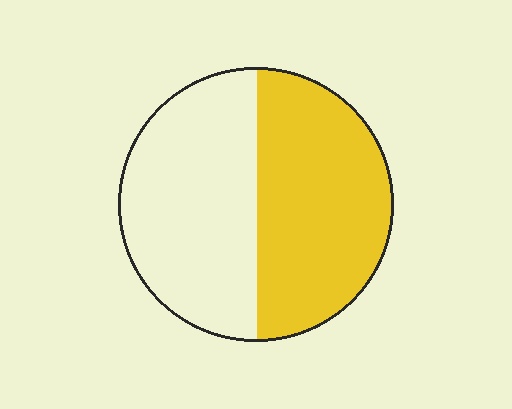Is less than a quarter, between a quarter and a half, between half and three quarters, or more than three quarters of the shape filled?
Between a quarter and a half.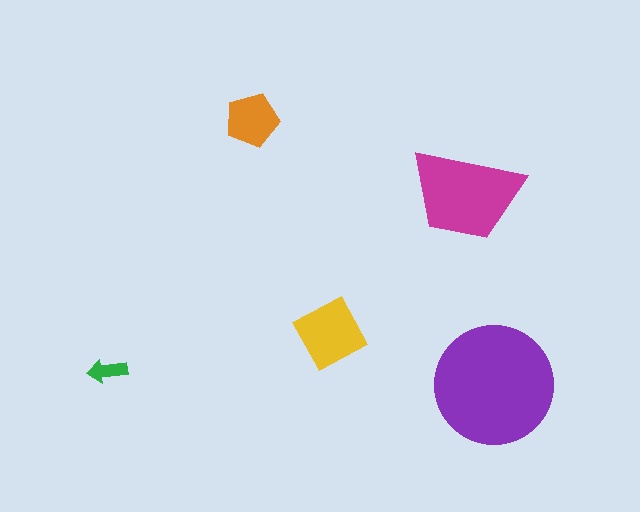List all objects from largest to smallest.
The purple circle, the magenta trapezoid, the yellow square, the orange pentagon, the green arrow.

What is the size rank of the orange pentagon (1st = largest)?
4th.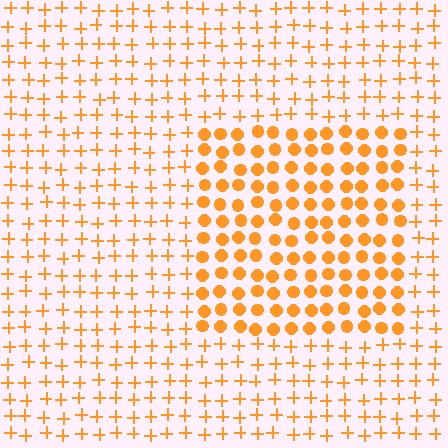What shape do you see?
I see a rectangle.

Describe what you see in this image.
The image is filled with small orange elements arranged in a uniform grid. A rectangle-shaped region contains circles, while the surrounding area contains plus signs. The boundary is defined purely by the change in element shape.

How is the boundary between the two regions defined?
The boundary is defined by a change in element shape: circles inside vs. plus signs outside. All elements share the same color and spacing.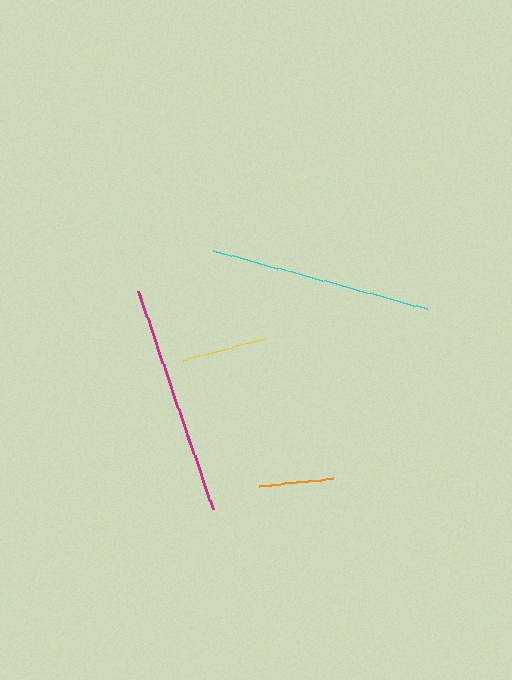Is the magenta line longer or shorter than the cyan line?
The magenta line is longer than the cyan line.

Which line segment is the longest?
The magenta line is the longest at approximately 231 pixels.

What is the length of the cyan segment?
The cyan segment is approximately 223 pixels long.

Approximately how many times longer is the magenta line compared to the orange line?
The magenta line is approximately 3.2 times the length of the orange line.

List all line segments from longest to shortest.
From longest to shortest: magenta, cyan, yellow, orange.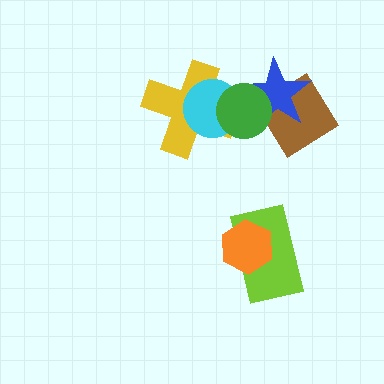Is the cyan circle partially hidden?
Yes, it is partially covered by another shape.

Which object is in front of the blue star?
The green circle is in front of the blue star.